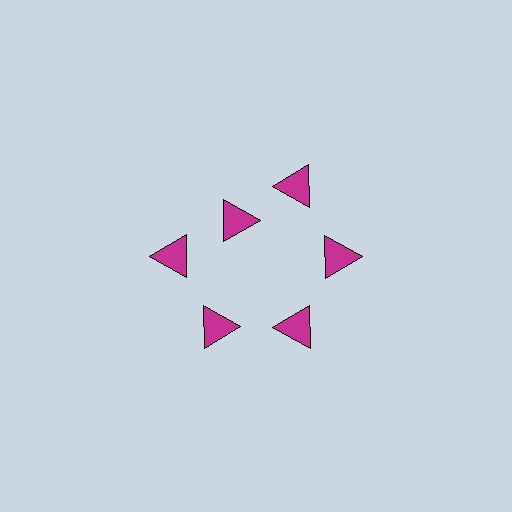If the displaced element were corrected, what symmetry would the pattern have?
It would have 6-fold rotational symmetry — the pattern would map onto itself every 60 degrees.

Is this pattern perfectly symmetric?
No. The 6 magenta triangles are arranged in a ring, but one element near the 11 o'clock position is pulled inward toward the center, breaking the 6-fold rotational symmetry.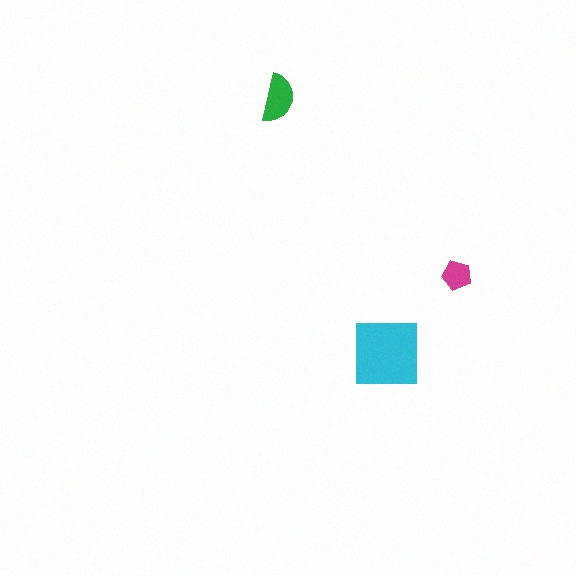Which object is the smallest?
The magenta pentagon.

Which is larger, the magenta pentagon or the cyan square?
The cyan square.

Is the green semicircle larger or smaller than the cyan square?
Smaller.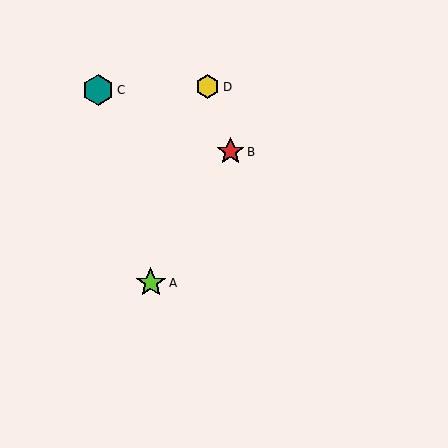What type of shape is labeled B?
Shape B is a red star.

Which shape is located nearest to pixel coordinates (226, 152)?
The red star (labeled B) at (230, 152) is nearest to that location.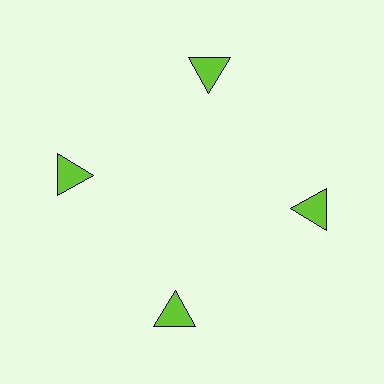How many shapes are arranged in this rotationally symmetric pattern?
There are 4 shapes, arranged in 4 groups of 1.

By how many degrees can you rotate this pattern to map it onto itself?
The pattern maps onto itself every 90 degrees of rotation.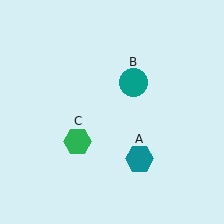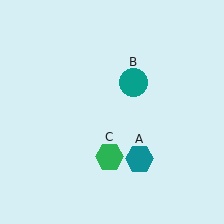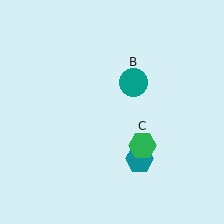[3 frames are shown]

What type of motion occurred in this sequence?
The green hexagon (object C) rotated counterclockwise around the center of the scene.